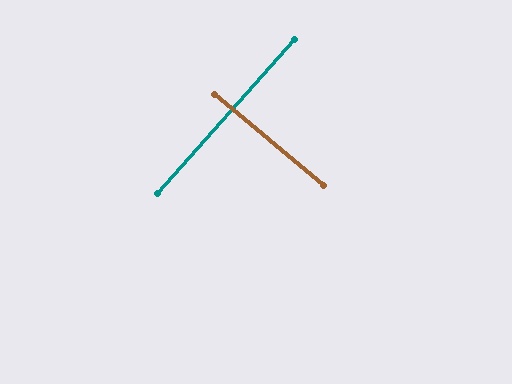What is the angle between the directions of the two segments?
Approximately 88 degrees.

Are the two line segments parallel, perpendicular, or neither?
Perpendicular — they meet at approximately 88°.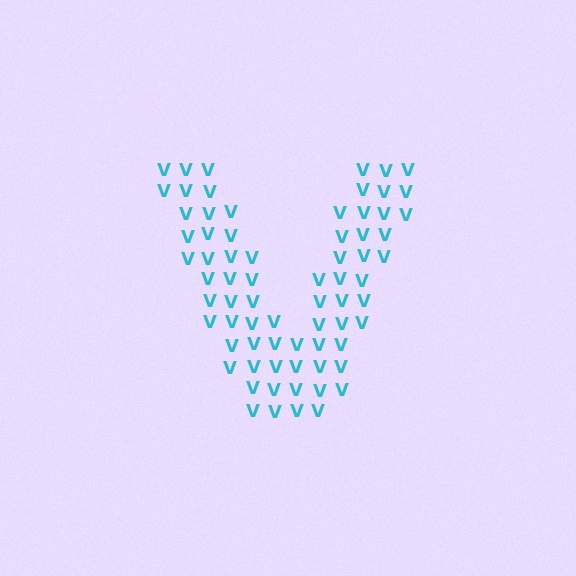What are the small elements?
The small elements are letter V's.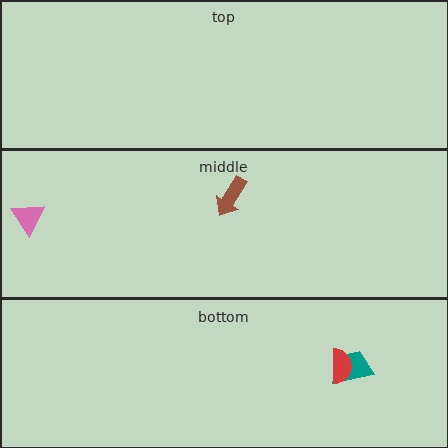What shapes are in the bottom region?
The teal trapezoid, the red semicircle.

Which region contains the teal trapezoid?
The bottom region.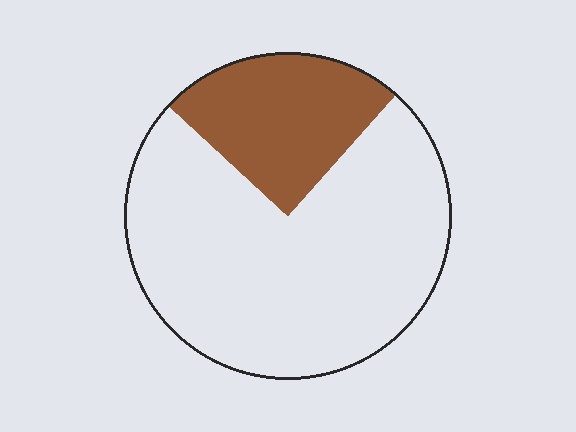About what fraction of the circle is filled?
About one quarter (1/4).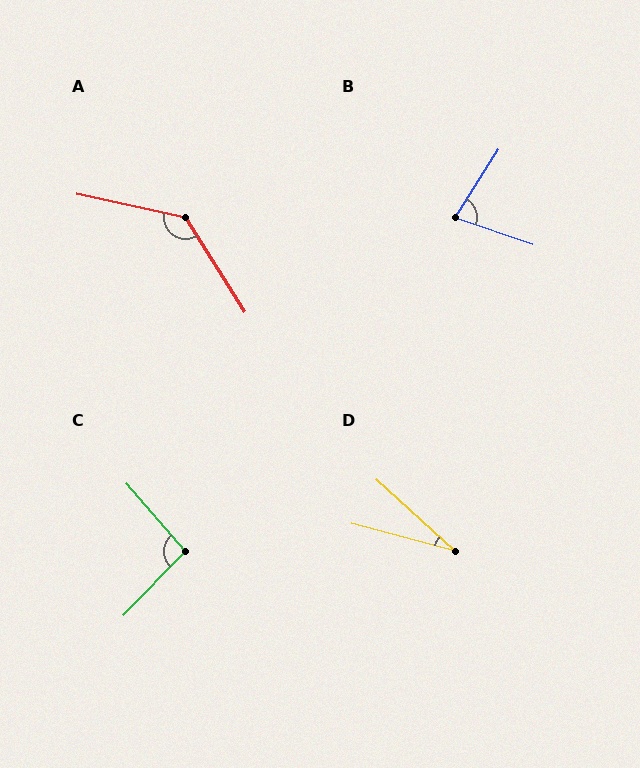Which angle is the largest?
A, at approximately 134 degrees.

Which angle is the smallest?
D, at approximately 27 degrees.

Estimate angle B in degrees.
Approximately 76 degrees.